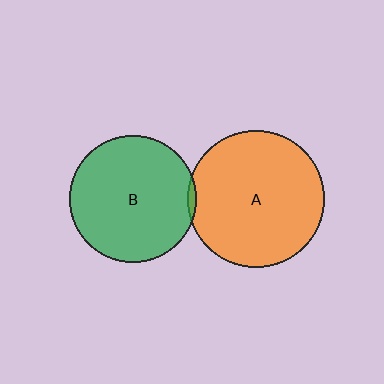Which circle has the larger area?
Circle A (orange).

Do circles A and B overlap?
Yes.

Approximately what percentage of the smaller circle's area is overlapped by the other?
Approximately 5%.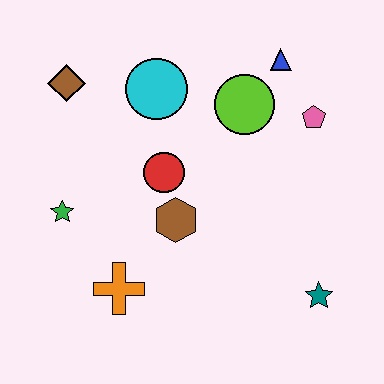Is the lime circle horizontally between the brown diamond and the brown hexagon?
No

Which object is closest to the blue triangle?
The lime circle is closest to the blue triangle.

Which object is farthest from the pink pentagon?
The green star is farthest from the pink pentagon.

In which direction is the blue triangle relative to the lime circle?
The blue triangle is above the lime circle.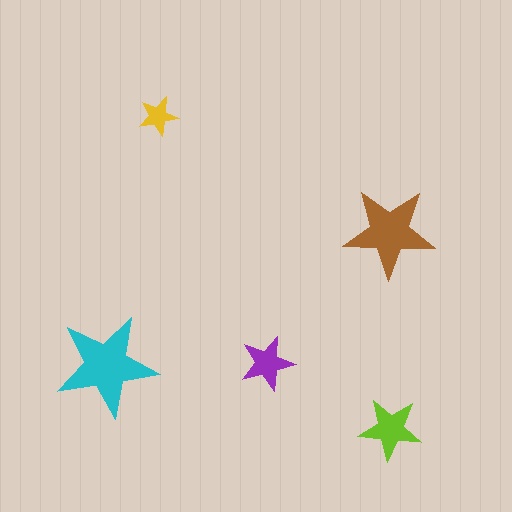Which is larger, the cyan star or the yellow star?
The cyan one.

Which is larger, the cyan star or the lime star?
The cyan one.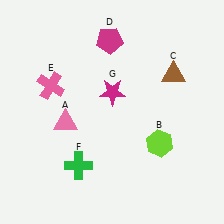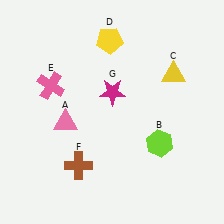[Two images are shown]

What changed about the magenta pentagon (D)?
In Image 1, D is magenta. In Image 2, it changed to yellow.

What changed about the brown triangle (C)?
In Image 1, C is brown. In Image 2, it changed to yellow.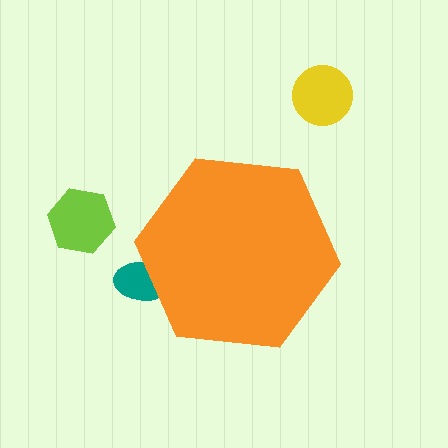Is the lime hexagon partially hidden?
No, the lime hexagon is fully visible.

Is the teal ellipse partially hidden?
Yes, the teal ellipse is partially hidden behind the orange hexagon.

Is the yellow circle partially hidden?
No, the yellow circle is fully visible.